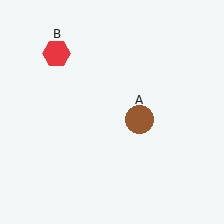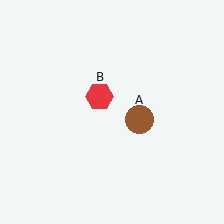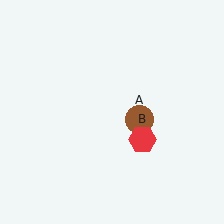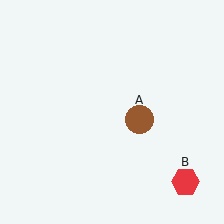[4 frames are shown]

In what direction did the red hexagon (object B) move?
The red hexagon (object B) moved down and to the right.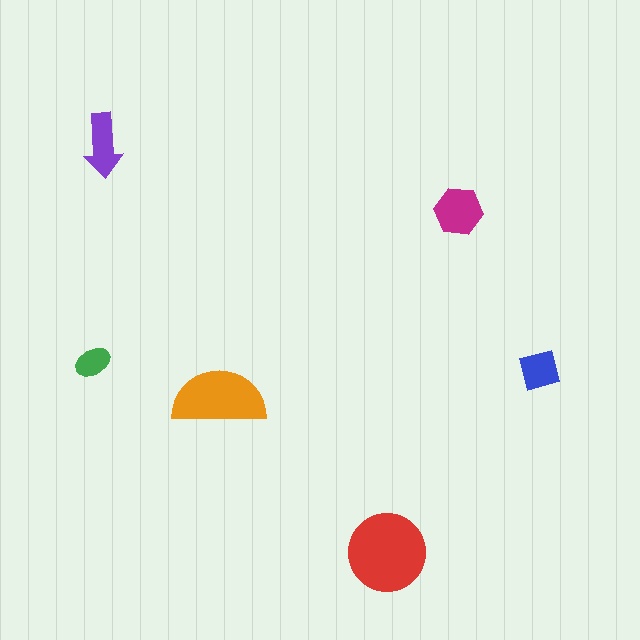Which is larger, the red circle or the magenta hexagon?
The red circle.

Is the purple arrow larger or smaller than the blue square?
Larger.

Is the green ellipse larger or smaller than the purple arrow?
Smaller.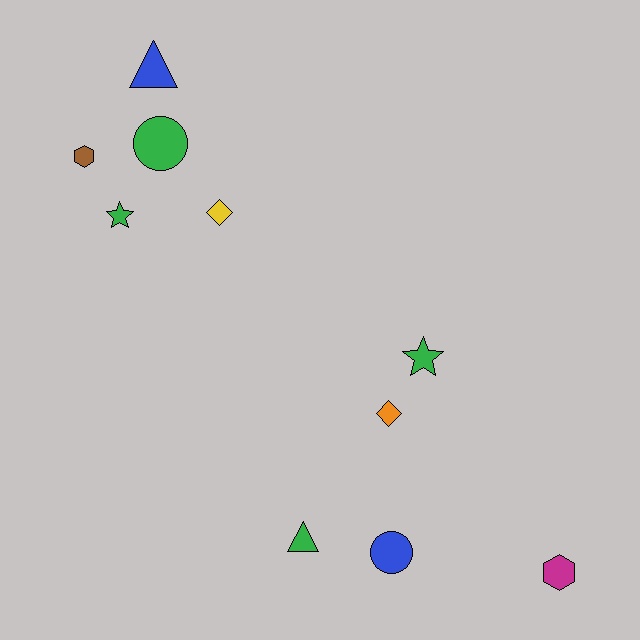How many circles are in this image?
There are 2 circles.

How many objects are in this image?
There are 10 objects.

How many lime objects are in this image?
There are no lime objects.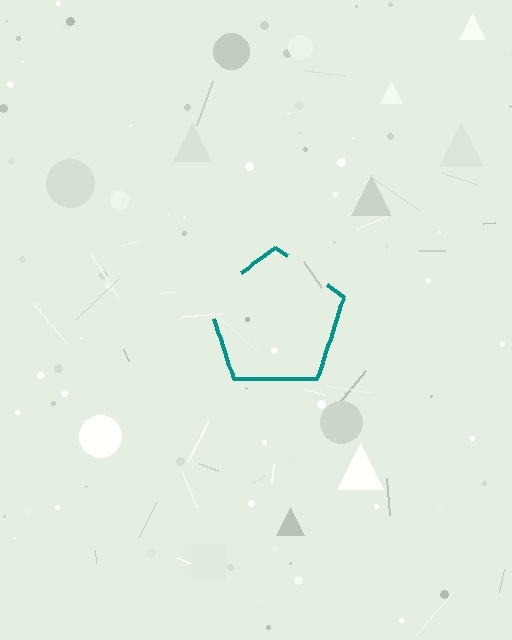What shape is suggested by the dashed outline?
The dashed outline suggests a pentagon.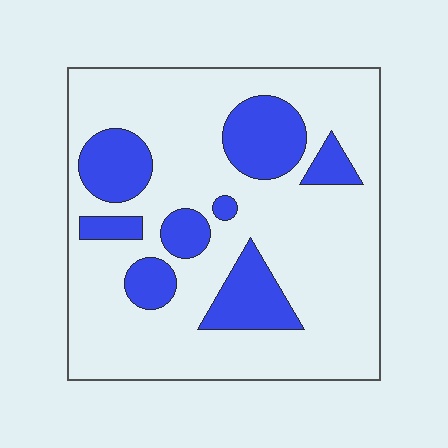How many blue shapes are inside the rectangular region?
8.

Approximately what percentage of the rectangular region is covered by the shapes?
Approximately 25%.